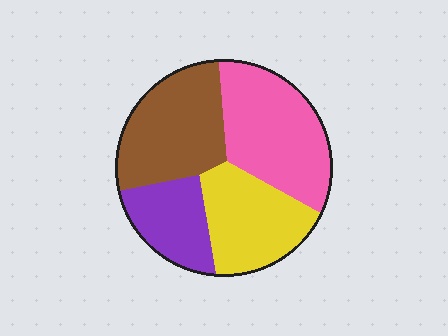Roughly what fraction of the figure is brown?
Brown takes up about one quarter (1/4) of the figure.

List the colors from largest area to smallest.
From largest to smallest: pink, brown, yellow, purple.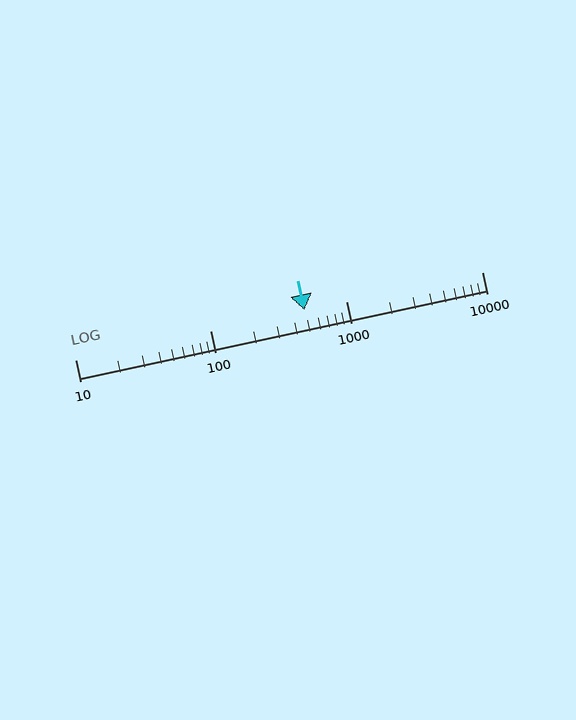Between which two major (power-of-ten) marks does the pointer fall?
The pointer is between 100 and 1000.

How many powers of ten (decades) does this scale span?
The scale spans 3 decades, from 10 to 10000.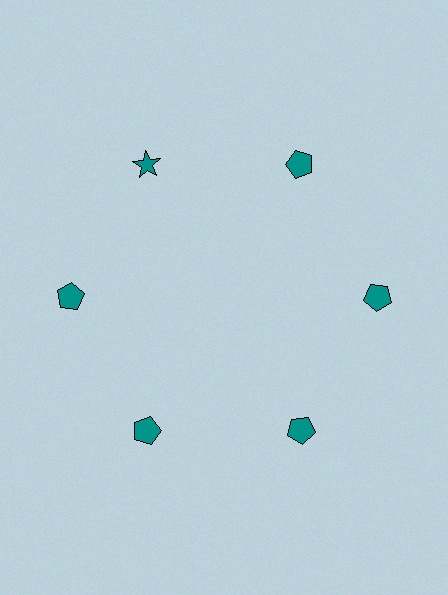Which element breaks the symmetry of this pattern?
The teal star at roughly the 11 o'clock position breaks the symmetry. All other shapes are teal pentagons.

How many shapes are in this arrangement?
There are 6 shapes arranged in a ring pattern.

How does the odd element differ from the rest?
It has a different shape: star instead of pentagon.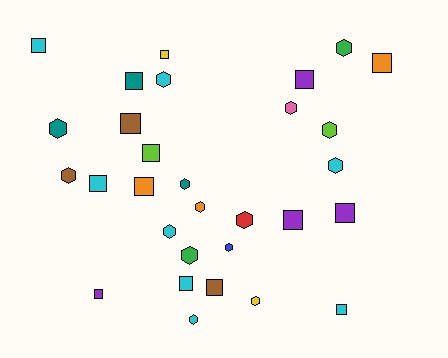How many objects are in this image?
There are 30 objects.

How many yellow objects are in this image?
There are 2 yellow objects.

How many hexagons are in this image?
There are 15 hexagons.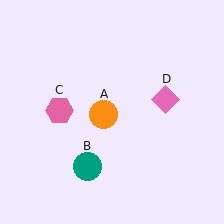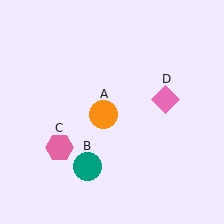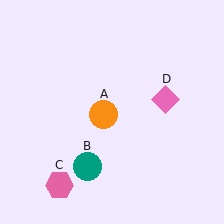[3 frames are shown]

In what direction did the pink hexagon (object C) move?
The pink hexagon (object C) moved down.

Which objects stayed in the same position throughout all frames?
Orange circle (object A) and teal circle (object B) and pink diamond (object D) remained stationary.